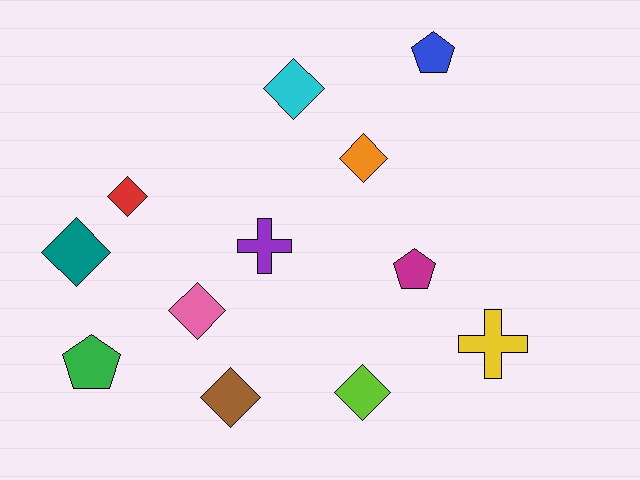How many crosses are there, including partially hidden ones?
There are 2 crosses.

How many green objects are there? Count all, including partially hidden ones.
There is 1 green object.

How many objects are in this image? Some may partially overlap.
There are 12 objects.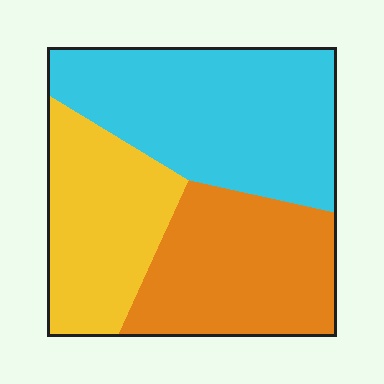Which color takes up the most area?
Cyan, at roughly 40%.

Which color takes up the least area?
Yellow, at roughly 25%.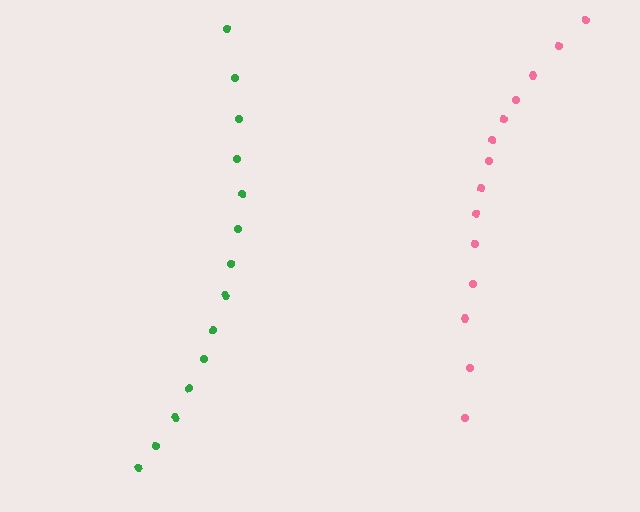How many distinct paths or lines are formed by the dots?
There are 2 distinct paths.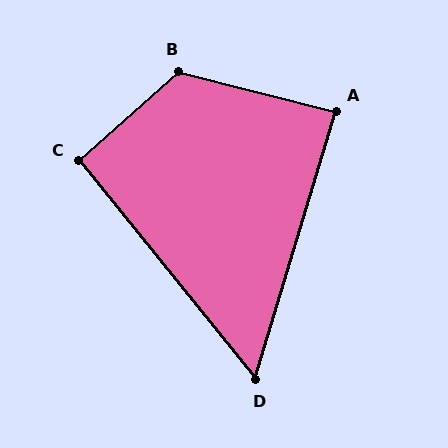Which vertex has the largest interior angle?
B, at approximately 124 degrees.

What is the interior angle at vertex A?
Approximately 87 degrees (approximately right).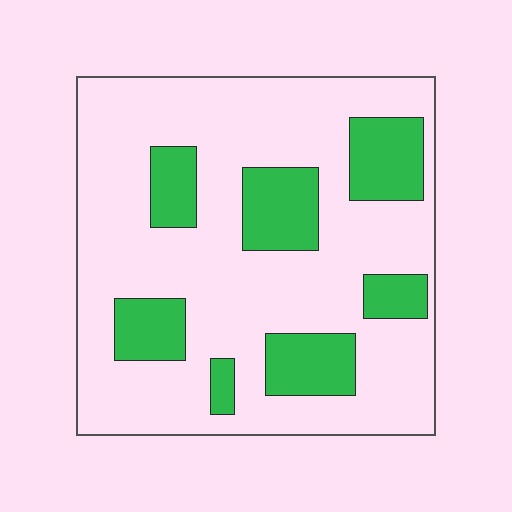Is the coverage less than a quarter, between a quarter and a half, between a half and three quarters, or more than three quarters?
Less than a quarter.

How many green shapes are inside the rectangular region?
7.